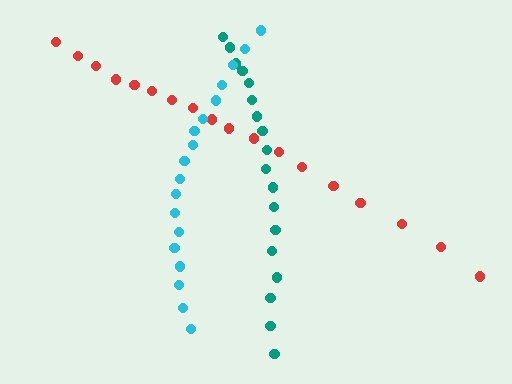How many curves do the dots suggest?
There are 3 distinct paths.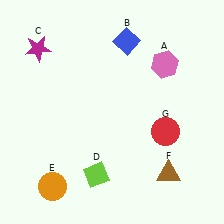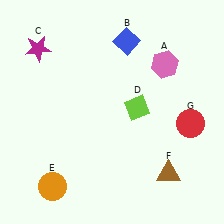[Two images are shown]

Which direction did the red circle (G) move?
The red circle (G) moved right.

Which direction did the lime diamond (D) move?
The lime diamond (D) moved up.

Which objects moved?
The objects that moved are: the lime diamond (D), the red circle (G).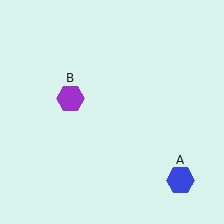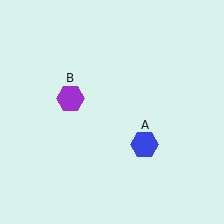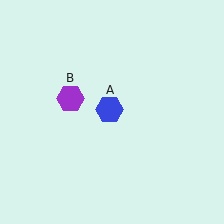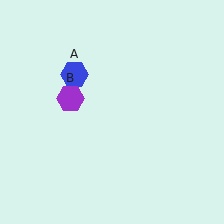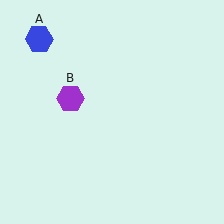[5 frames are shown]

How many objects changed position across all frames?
1 object changed position: blue hexagon (object A).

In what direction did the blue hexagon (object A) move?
The blue hexagon (object A) moved up and to the left.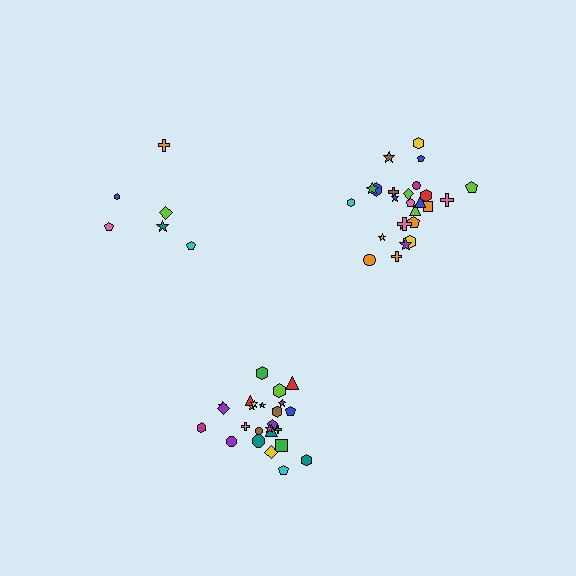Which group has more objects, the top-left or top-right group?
The top-right group.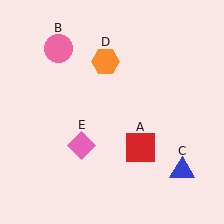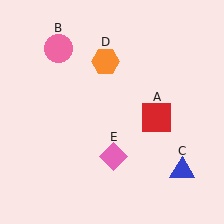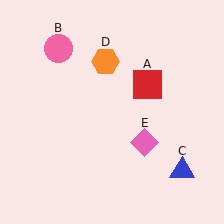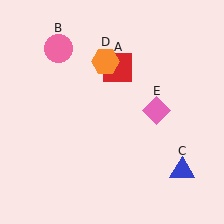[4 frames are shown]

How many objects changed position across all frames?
2 objects changed position: red square (object A), pink diamond (object E).